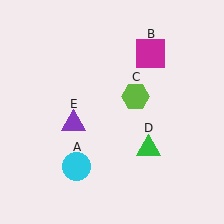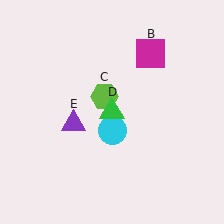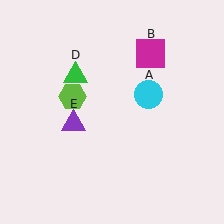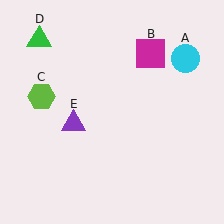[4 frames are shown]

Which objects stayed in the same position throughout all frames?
Magenta square (object B) and purple triangle (object E) remained stationary.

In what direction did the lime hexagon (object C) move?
The lime hexagon (object C) moved left.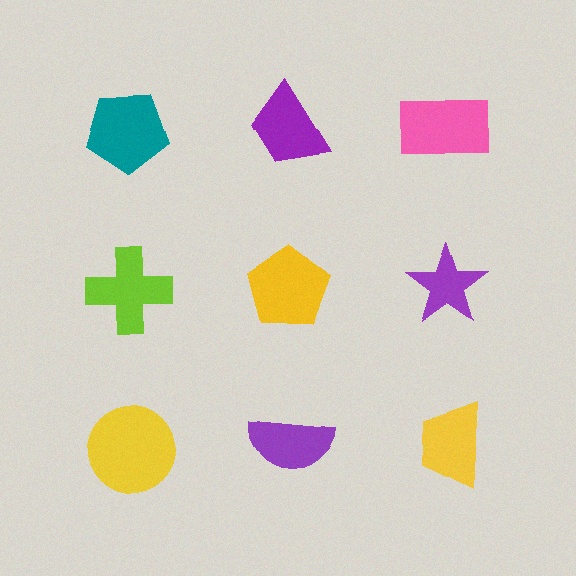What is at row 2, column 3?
A purple star.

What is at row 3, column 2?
A purple semicircle.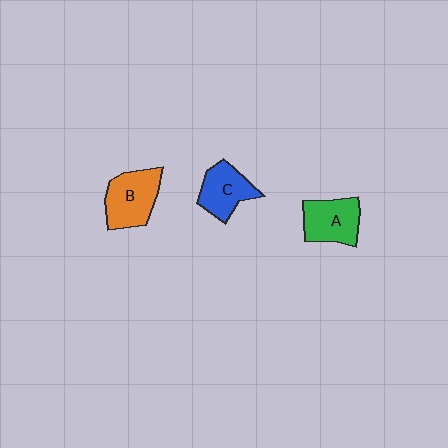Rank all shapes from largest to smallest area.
From largest to smallest: B (orange), A (green), C (blue).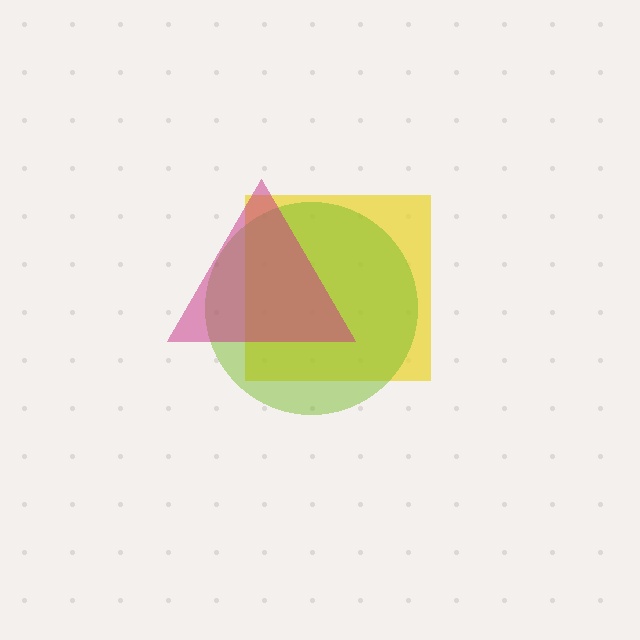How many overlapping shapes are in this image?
There are 3 overlapping shapes in the image.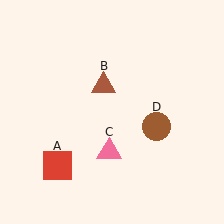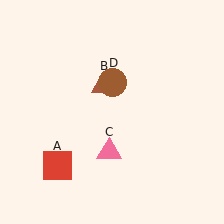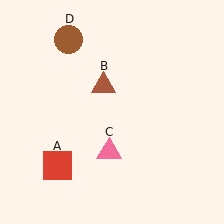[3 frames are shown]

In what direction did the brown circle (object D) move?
The brown circle (object D) moved up and to the left.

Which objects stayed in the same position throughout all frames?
Red square (object A) and brown triangle (object B) and pink triangle (object C) remained stationary.